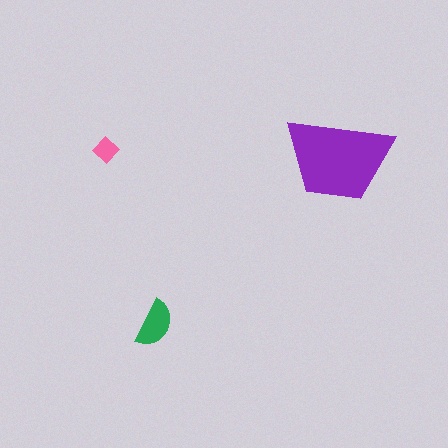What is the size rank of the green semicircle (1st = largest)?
2nd.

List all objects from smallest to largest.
The pink diamond, the green semicircle, the purple trapezoid.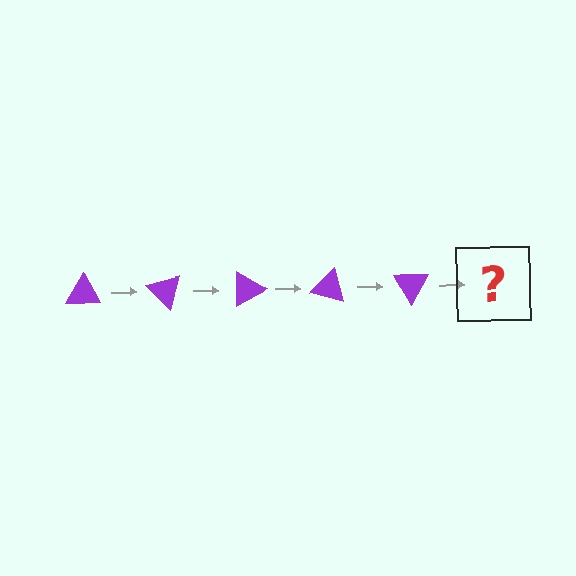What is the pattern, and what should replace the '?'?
The pattern is that the triangle rotates 45 degrees each step. The '?' should be a purple triangle rotated 225 degrees.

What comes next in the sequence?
The next element should be a purple triangle rotated 225 degrees.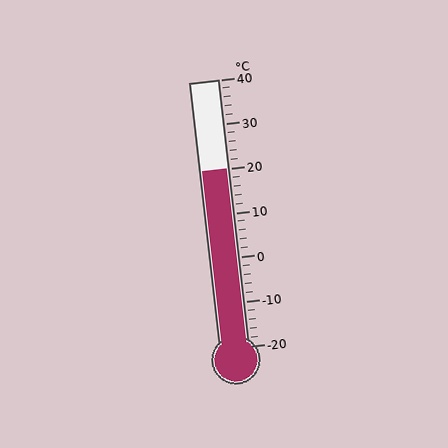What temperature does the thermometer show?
The thermometer shows approximately 20°C.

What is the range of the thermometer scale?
The thermometer scale ranges from -20°C to 40°C.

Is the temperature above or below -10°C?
The temperature is above -10°C.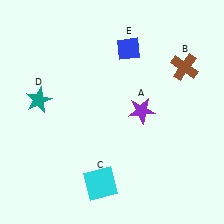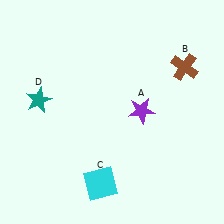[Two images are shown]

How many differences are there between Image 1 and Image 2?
There is 1 difference between the two images.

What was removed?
The blue diamond (E) was removed in Image 2.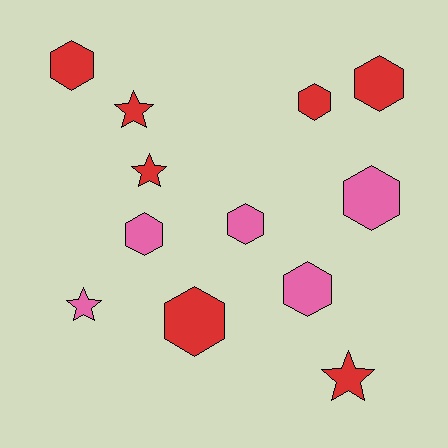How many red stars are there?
There are 3 red stars.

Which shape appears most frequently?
Hexagon, with 8 objects.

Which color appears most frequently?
Red, with 7 objects.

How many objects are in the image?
There are 12 objects.